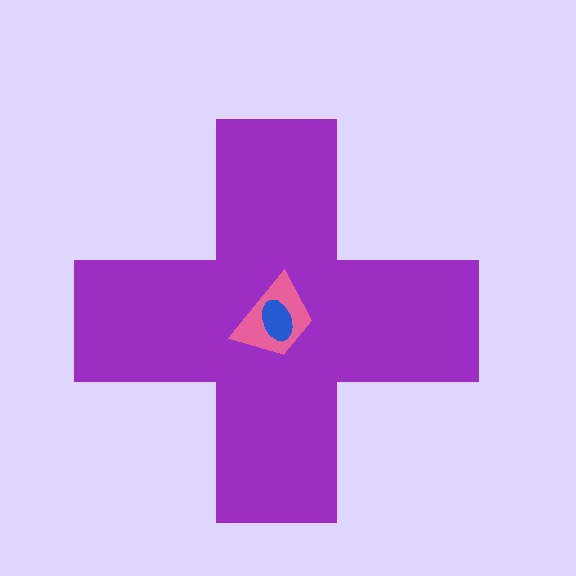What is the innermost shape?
The blue ellipse.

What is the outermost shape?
The purple cross.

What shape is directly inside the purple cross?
The pink trapezoid.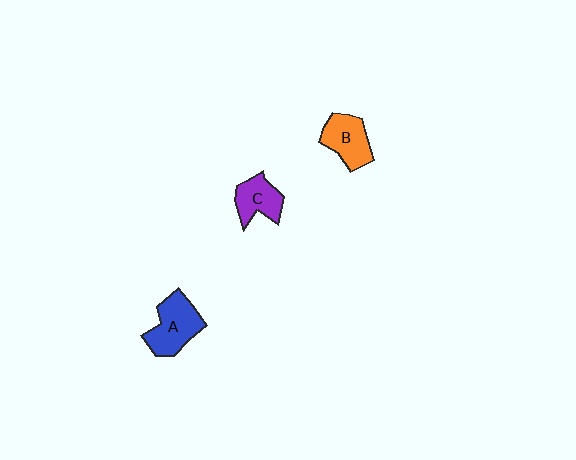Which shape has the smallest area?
Shape C (purple).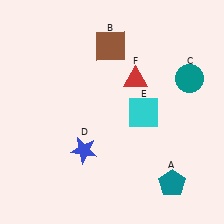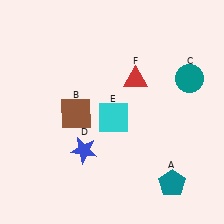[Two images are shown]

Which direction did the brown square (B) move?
The brown square (B) moved down.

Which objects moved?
The objects that moved are: the brown square (B), the cyan square (E).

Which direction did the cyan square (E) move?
The cyan square (E) moved left.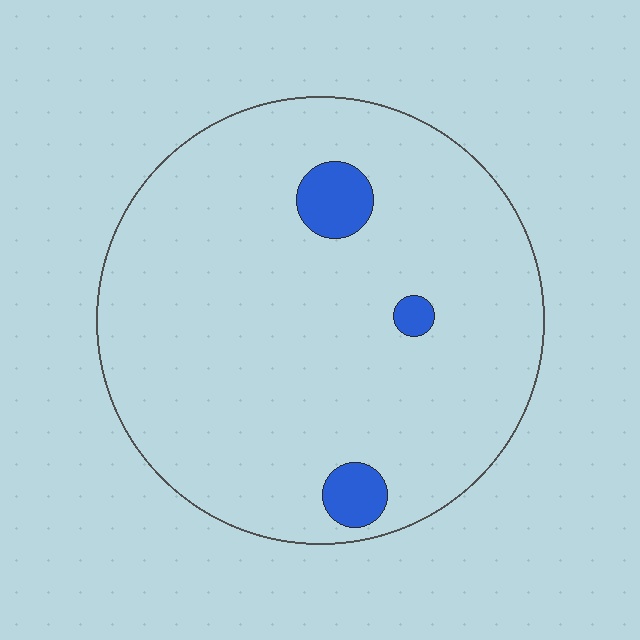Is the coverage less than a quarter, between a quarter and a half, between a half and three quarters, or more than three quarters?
Less than a quarter.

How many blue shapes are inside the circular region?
3.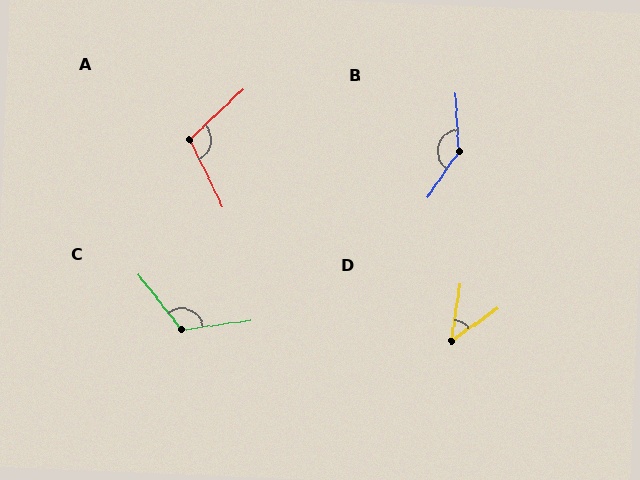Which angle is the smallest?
D, at approximately 46 degrees.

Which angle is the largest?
B, at approximately 143 degrees.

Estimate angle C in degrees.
Approximately 120 degrees.